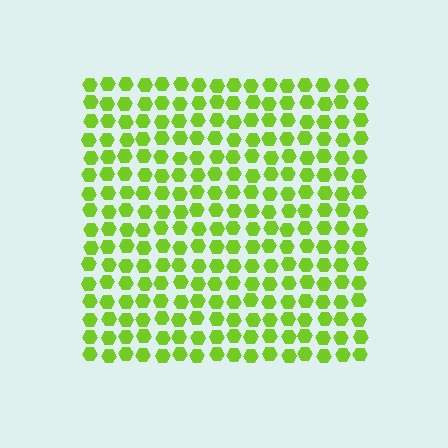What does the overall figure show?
The overall figure shows a square.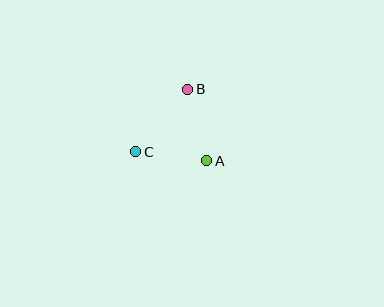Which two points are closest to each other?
Points A and C are closest to each other.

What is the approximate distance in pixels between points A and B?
The distance between A and B is approximately 74 pixels.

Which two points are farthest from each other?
Points B and C are farthest from each other.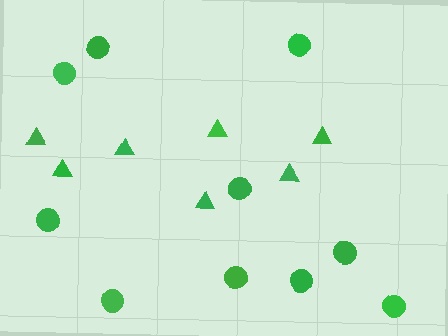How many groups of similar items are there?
There are 2 groups: one group of triangles (7) and one group of circles (10).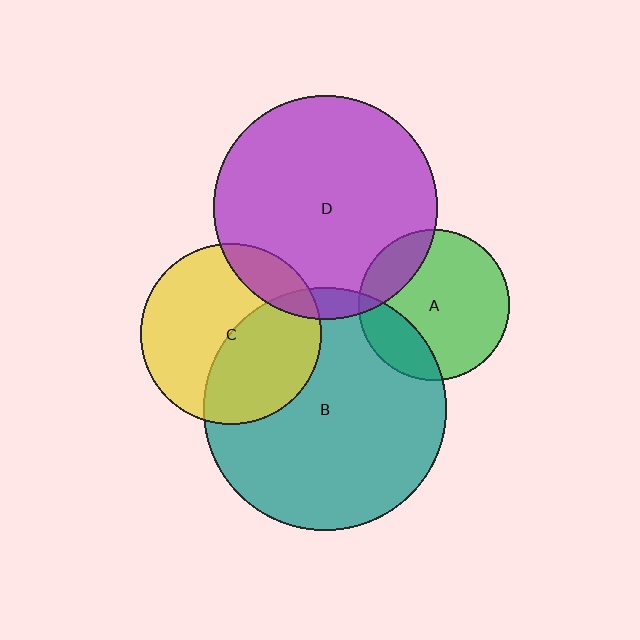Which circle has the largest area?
Circle B (teal).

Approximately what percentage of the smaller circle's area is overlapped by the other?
Approximately 20%.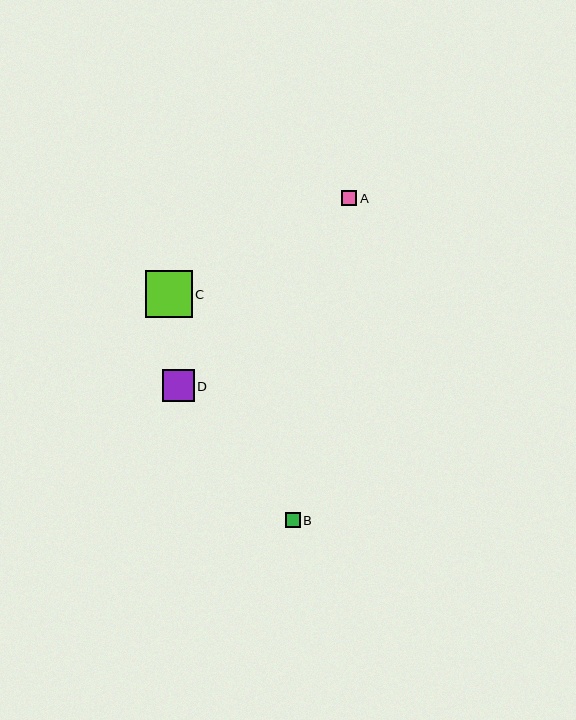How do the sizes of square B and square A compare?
Square B and square A are approximately the same size.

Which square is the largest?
Square C is the largest with a size of approximately 46 pixels.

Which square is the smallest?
Square A is the smallest with a size of approximately 15 pixels.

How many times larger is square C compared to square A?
Square C is approximately 3.1 times the size of square A.